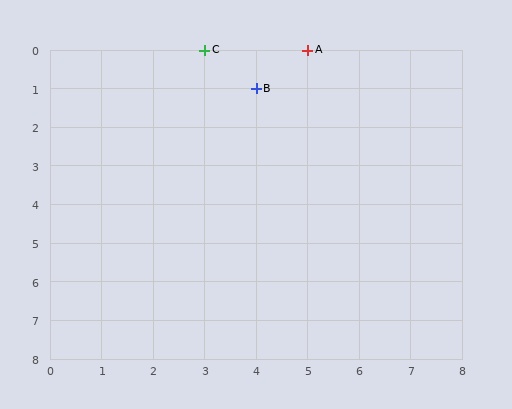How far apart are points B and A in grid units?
Points B and A are 1 column and 1 row apart (about 1.4 grid units diagonally).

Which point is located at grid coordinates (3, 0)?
Point C is at (3, 0).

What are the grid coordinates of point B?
Point B is at grid coordinates (4, 1).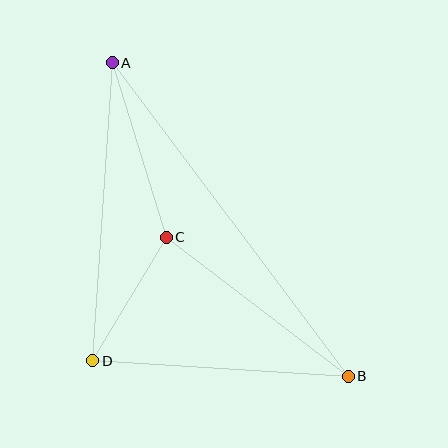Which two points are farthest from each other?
Points A and B are farthest from each other.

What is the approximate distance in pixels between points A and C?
The distance between A and C is approximately 182 pixels.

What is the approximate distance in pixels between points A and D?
The distance between A and D is approximately 298 pixels.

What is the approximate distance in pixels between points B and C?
The distance between B and C is approximately 229 pixels.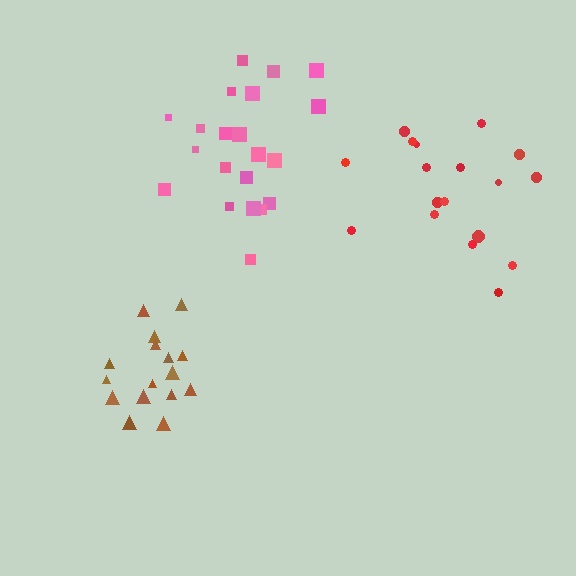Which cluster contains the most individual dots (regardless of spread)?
Pink (22).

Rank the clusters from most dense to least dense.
brown, pink, red.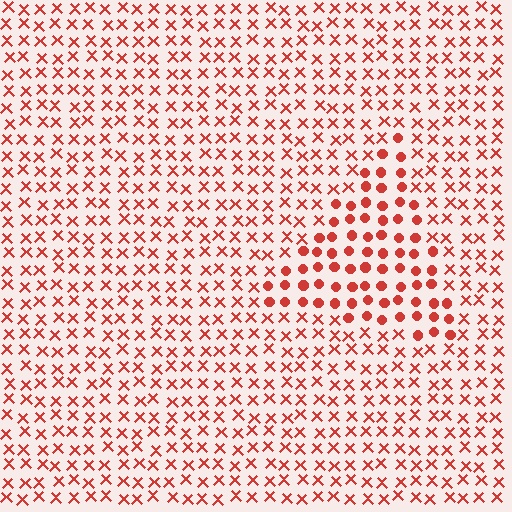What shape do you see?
I see a triangle.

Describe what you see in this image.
The image is filled with small red elements arranged in a uniform grid. A triangle-shaped region contains circles, while the surrounding area contains X marks. The boundary is defined purely by the change in element shape.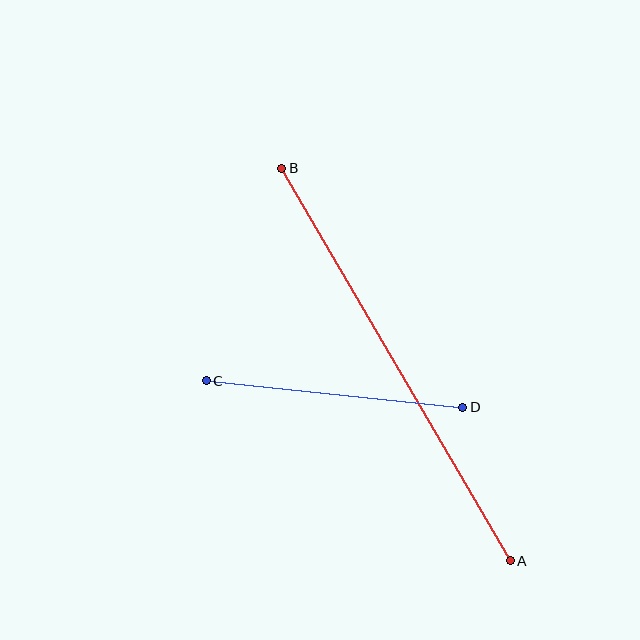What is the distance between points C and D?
The distance is approximately 258 pixels.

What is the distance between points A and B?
The distance is approximately 454 pixels.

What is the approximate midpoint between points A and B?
The midpoint is at approximately (396, 365) pixels.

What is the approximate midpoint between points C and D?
The midpoint is at approximately (335, 394) pixels.